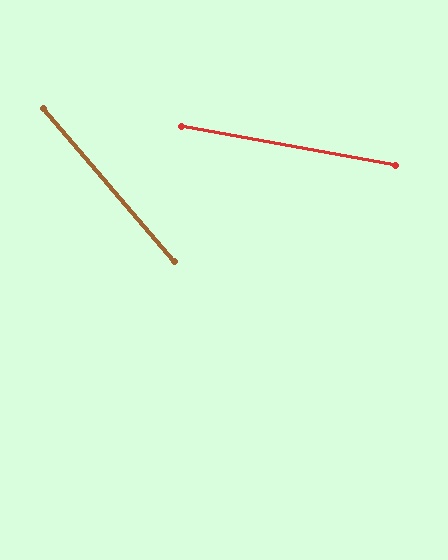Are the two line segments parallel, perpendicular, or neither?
Neither parallel nor perpendicular — they differ by about 39°.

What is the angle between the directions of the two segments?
Approximately 39 degrees.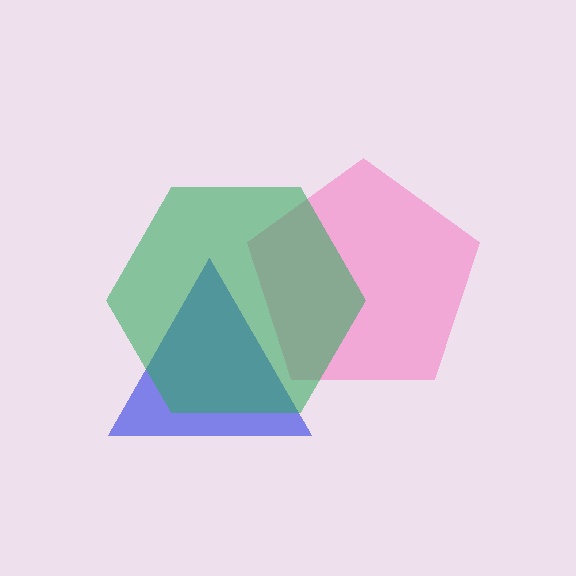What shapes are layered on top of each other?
The layered shapes are: a pink pentagon, a blue triangle, a green hexagon.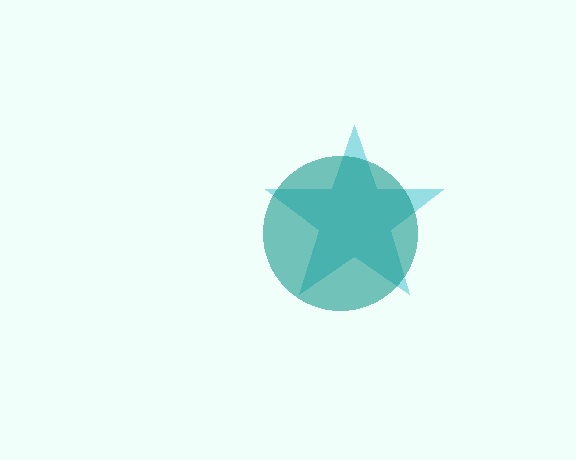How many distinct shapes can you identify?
There are 2 distinct shapes: a cyan star, a teal circle.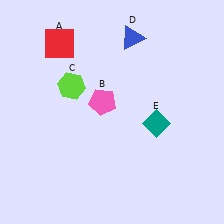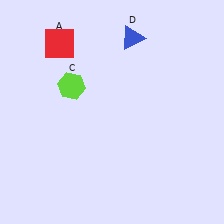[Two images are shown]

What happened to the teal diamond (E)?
The teal diamond (E) was removed in Image 2. It was in the bottom-right area of Image 1.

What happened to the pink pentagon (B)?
The pink pentagon (B) was removed in Image 2. It was in the top-left area of Image 1.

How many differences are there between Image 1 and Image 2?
There are 2 differences between the two images.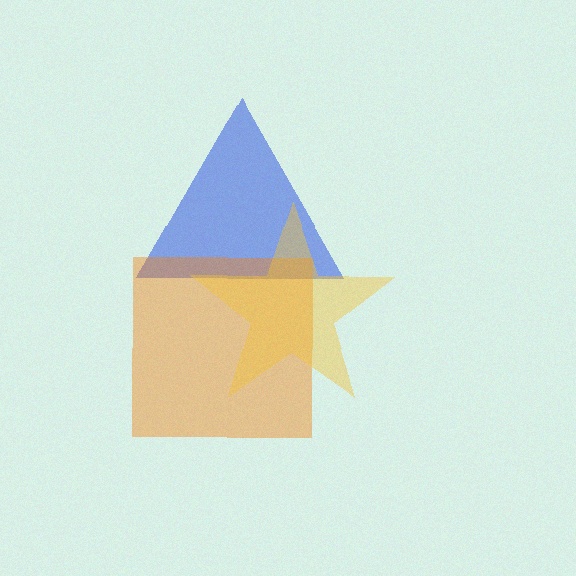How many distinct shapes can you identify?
There are 3 distinct shapes: a blue triangle, an orange square, a yellow star.